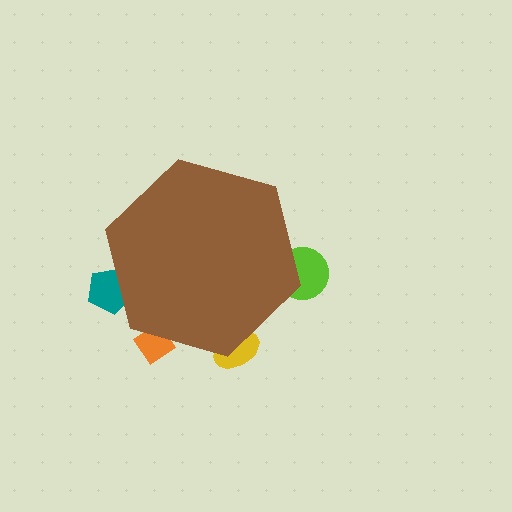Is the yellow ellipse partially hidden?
Yes, the yellow ellipse is partially hidden behind the brown hexagon.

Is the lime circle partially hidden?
Yes, the lime circle is partially hidden behind the brown hexagon.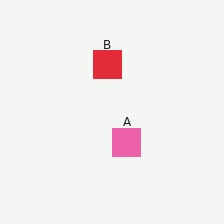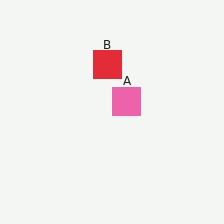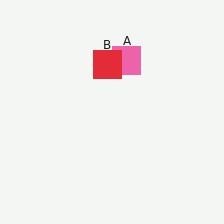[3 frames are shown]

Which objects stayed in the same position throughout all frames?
Red square (object B) remained stationary.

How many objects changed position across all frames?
1 object changed position: pink square (object A).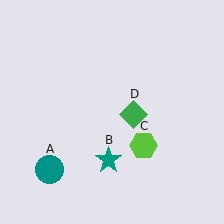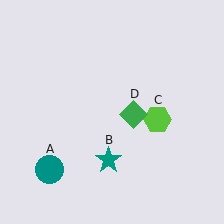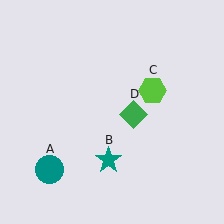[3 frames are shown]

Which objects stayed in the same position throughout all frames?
Teal circle (object A) and teal star (object B) and green diamond (object D) remained stationary.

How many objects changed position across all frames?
1 object changed position: lime hexagon (object C).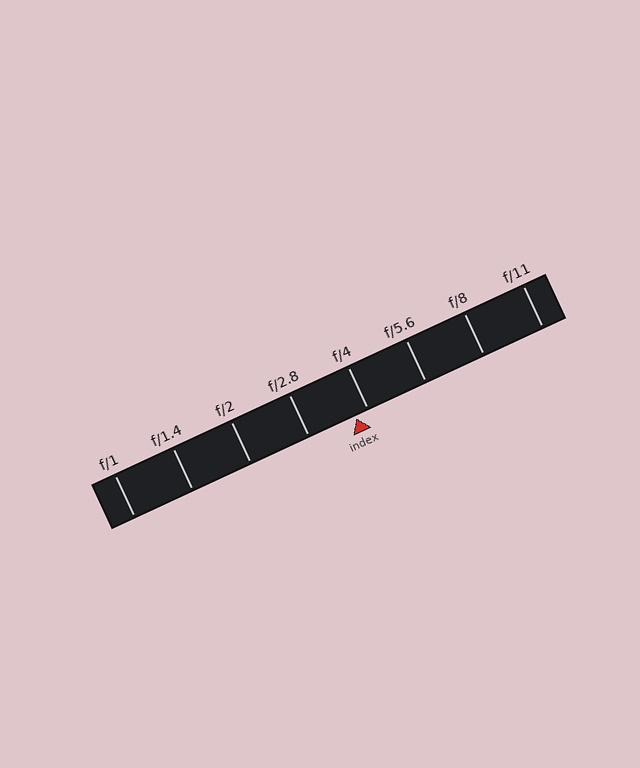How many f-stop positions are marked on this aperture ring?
There are 8 f-stop positions marked.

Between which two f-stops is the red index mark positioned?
The index mark is between f/2.8 and f/4.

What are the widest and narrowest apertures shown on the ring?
The widest aperture shown is f/1 and the narrowest is f/11.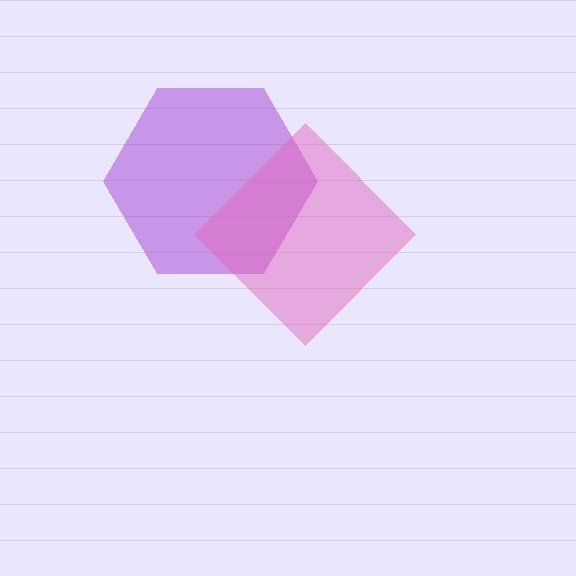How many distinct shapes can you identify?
There are 2 distinct shapes: a purple hexagon, a pink diamond.